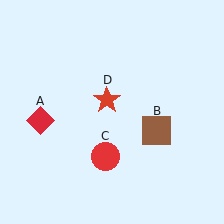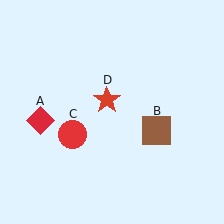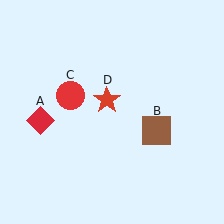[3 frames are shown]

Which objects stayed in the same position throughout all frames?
Red diamond (object A) and brown square (object B) and red star (object D) remained stationary.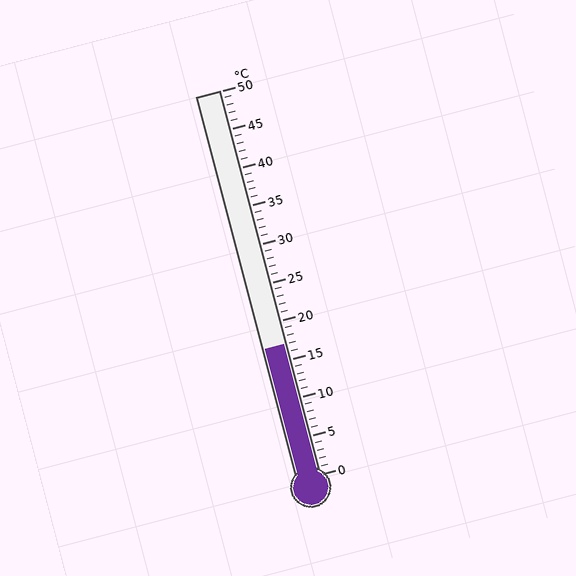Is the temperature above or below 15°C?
The temperature is above 15°C.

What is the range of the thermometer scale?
The thermometer scale ranges from 0°C to 50°C.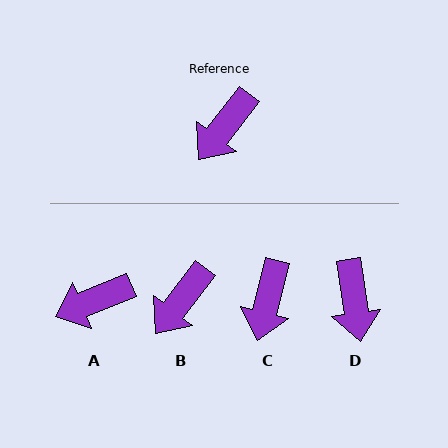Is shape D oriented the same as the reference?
No, it is off by about 46 degrees.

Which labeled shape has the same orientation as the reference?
B.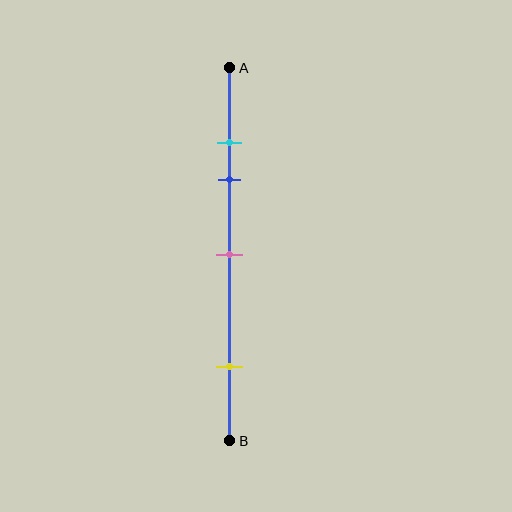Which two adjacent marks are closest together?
The cyan and blue marks are the closest adjacent pair.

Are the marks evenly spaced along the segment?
No, the marks are not evenly spaced.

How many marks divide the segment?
There are 4 marks dividing the segment.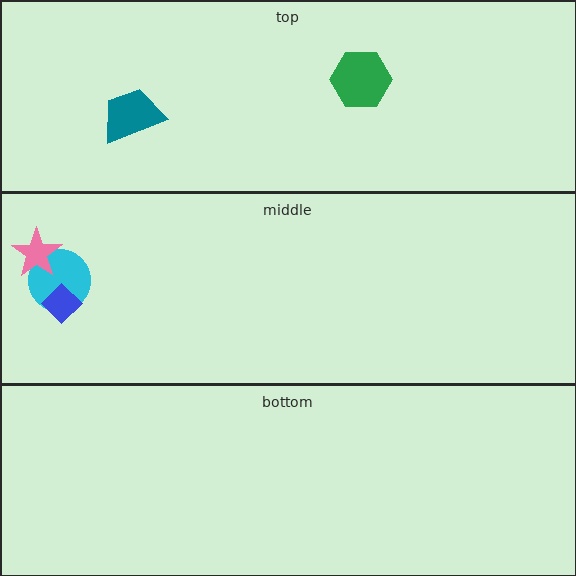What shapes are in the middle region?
The cyan circle, the blue diamond, the pink star.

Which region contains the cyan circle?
The middle region.